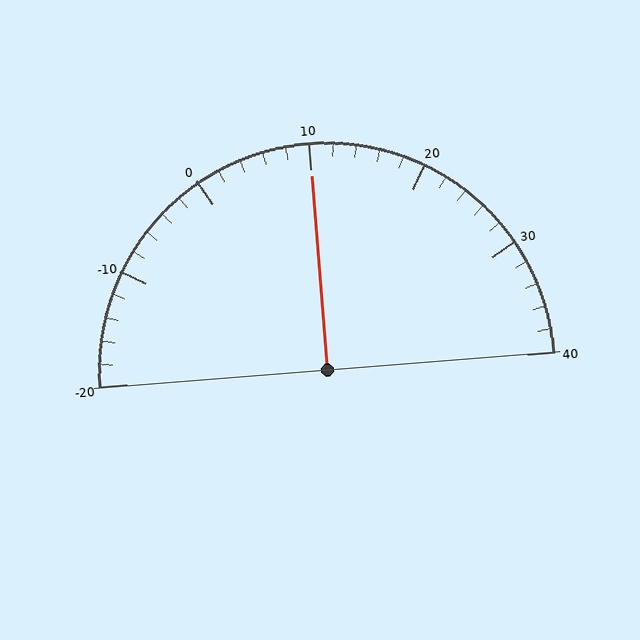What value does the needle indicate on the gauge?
The needle indicates approximately 10.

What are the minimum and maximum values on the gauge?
The gauge ranges from -20 to 40.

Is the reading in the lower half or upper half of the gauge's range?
The reading is in the upper half of the range (-20 to 40).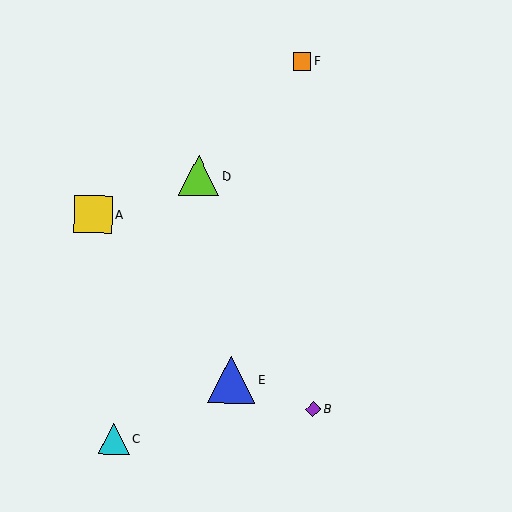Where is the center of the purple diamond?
The center of the purple diamond is at (313, 409).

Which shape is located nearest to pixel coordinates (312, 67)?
The orange square (labeled F) at (302, 61) is nearest to that location.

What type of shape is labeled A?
Shape A is a yellow square.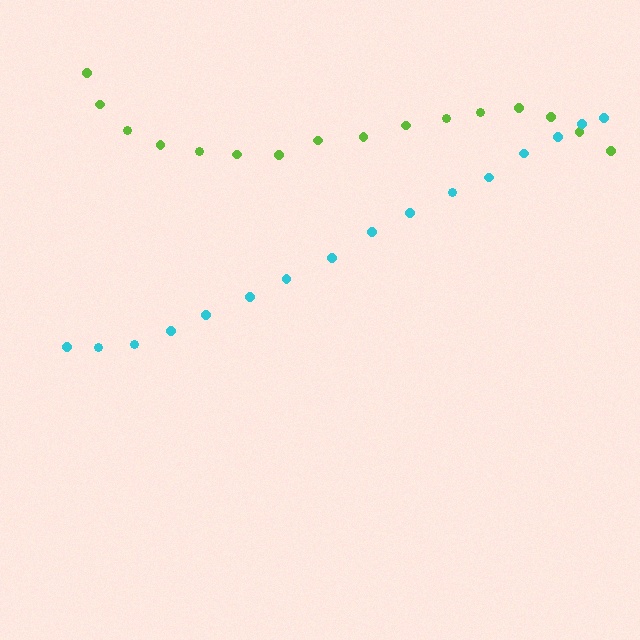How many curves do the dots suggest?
There are 2 distinct paths.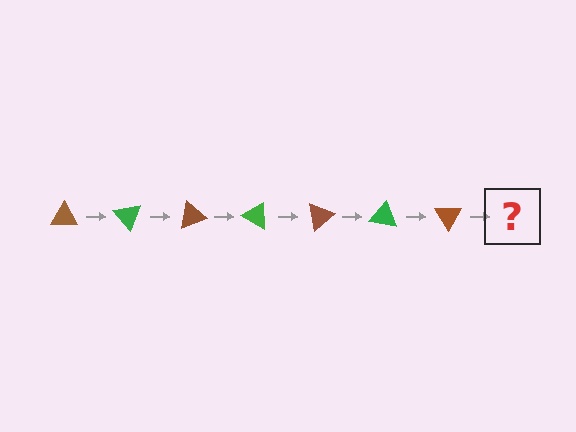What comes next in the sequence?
The next element should be a green triangle, rotated 350 degrees from the start.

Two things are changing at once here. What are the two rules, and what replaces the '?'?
The two rules are that it rotates 50 degrees each step and the color cycles through brown and green. The '?' should be a green triangle, rotated 350 degrees from the start.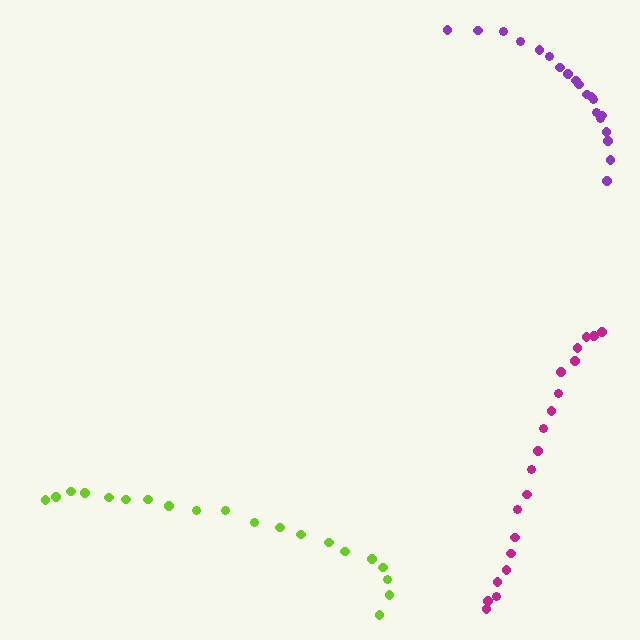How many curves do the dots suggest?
There are 3 distinct paths.